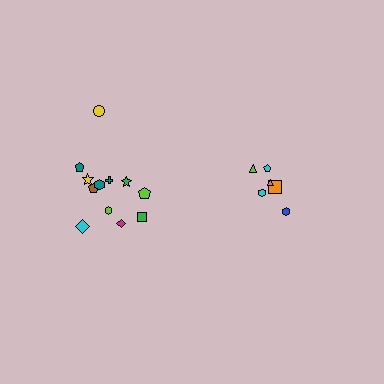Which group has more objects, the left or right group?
The left group.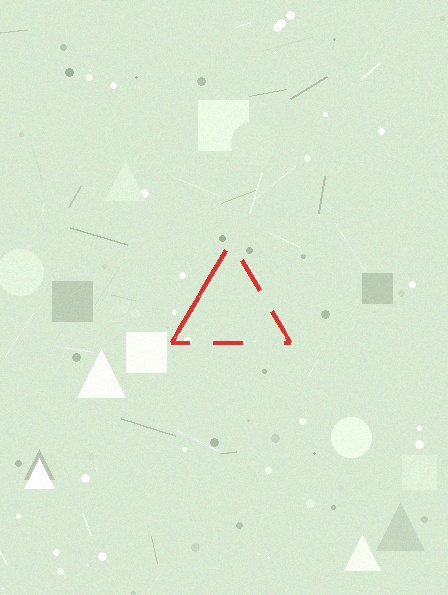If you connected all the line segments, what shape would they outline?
They would outline a triangle.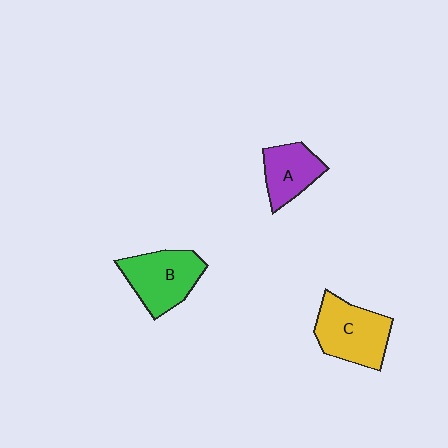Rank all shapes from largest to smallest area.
From largest to smallest: C (yellow), B (green), A (purple).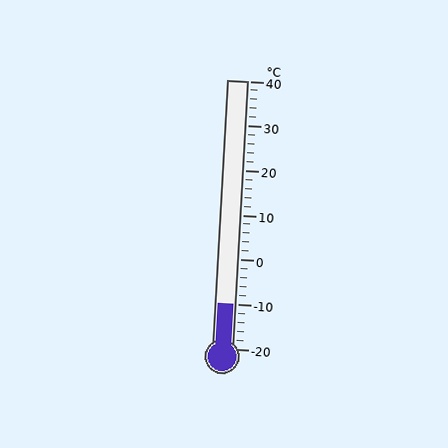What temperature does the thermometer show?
The thermometer shows approximately -10°C.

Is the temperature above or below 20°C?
The temperature is below 20°C.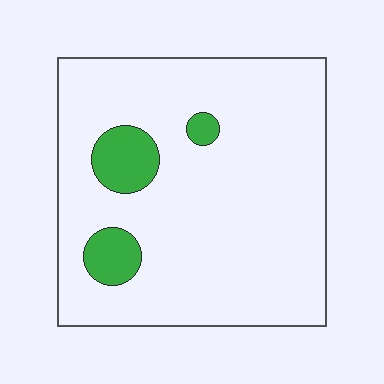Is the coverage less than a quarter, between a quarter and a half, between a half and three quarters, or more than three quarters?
Less than a quarter.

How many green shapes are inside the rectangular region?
3.